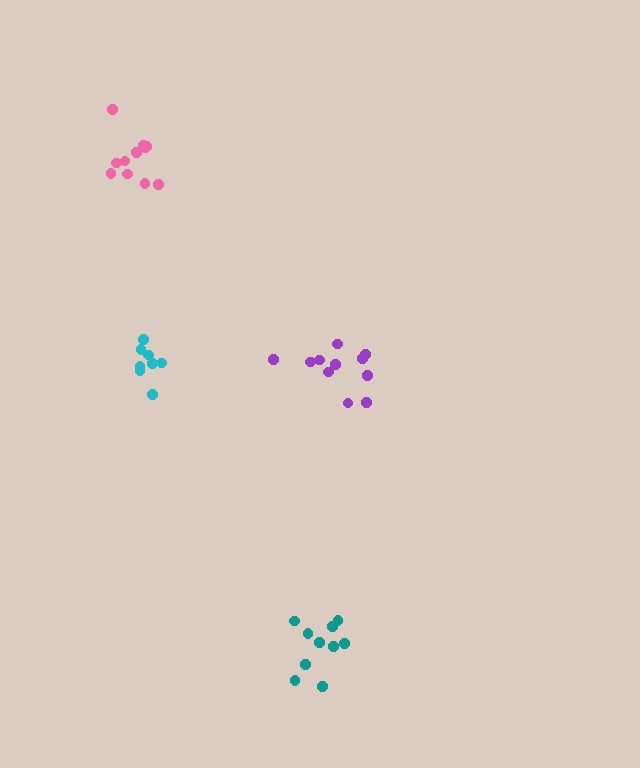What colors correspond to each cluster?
The clusters are colored: purple, teal, pink, cyan.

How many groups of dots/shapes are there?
There are 4 groups.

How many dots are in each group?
Group 1: 11 dots, Group 2: 10 dots, Group 3: 11 dots, Group 4: 8 dots (40 total).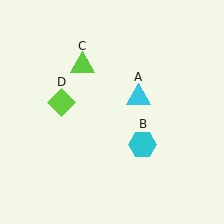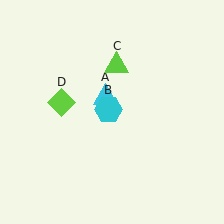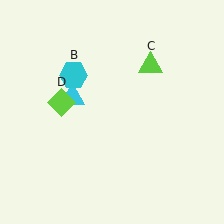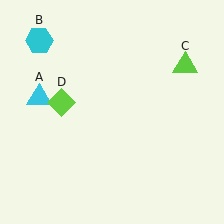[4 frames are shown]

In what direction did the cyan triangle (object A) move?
The cyan triangle (object A) moved left.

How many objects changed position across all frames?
3 objects changed position: cyan triangle (object A), cyan hexagon (object B), lime triangle (object C).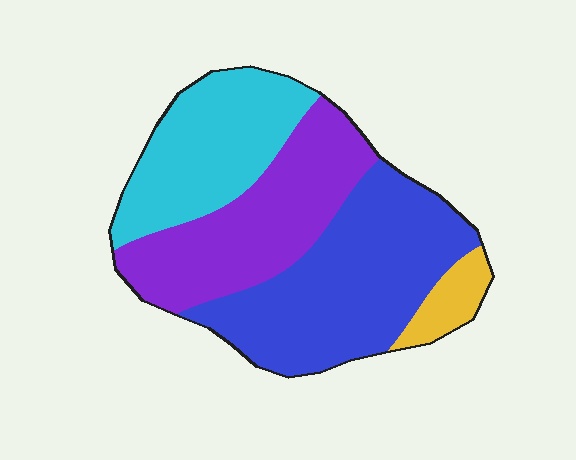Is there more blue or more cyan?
Blue.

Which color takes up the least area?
Yellow, at roughly 5%.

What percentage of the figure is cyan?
Cyan takes up about one quarter (1/4) of the figure.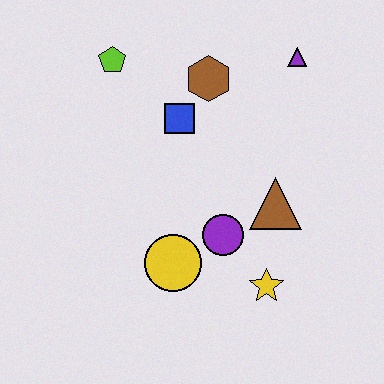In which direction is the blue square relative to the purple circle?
The blue square is above the purple circle.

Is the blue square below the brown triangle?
No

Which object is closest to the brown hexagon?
The blue square is closest to the brown hexagon.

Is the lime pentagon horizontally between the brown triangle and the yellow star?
No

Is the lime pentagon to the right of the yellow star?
No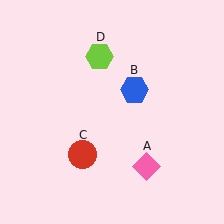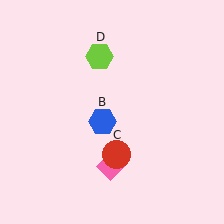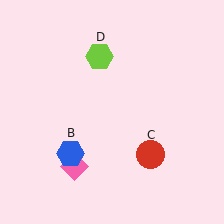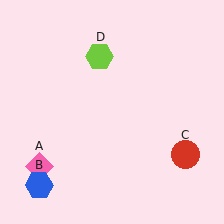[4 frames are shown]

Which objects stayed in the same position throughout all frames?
Lime hexagon (object D) remained stationary.